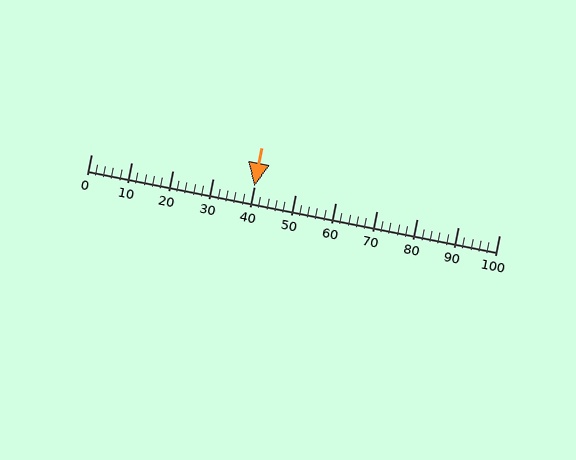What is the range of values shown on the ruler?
The ruler shows values from 0 to 100.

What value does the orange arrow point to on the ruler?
The orange arrow points to approximately 40.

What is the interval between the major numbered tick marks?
The major tick marks are spaced 10 units apart.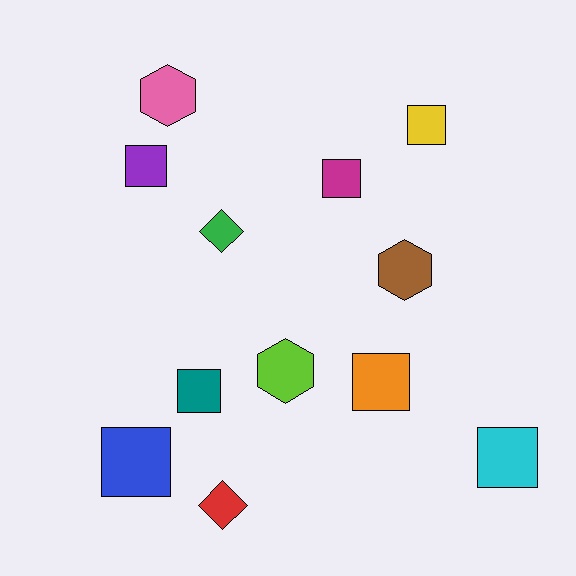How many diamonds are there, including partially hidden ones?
There are 2 diamonds.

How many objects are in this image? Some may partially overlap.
There are 12 objects.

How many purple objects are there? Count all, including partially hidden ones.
There is 1 purple object.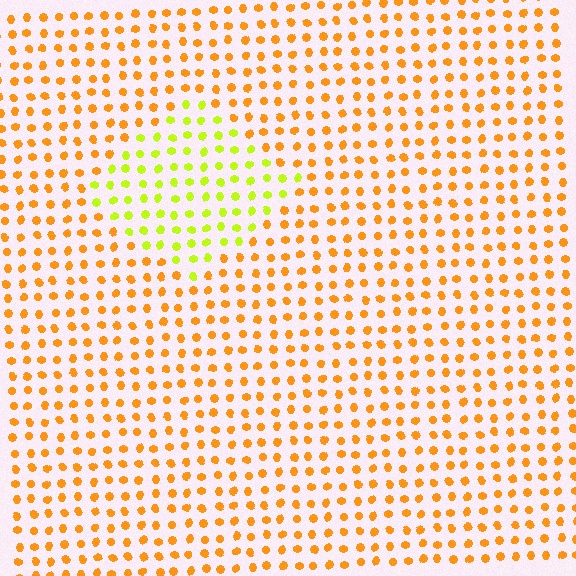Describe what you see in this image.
The image is filled with small orange elements in a uniform arrangement. A diamond-shaped region is visible where the elements are tinted to a slightly different hue, forming a subtle color boundary.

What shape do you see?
I see a diamond.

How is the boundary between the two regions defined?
The boundary is defined purely by a slight shift in hue (about 43 degrees). Spacing, size, and orientation are identical on both sides.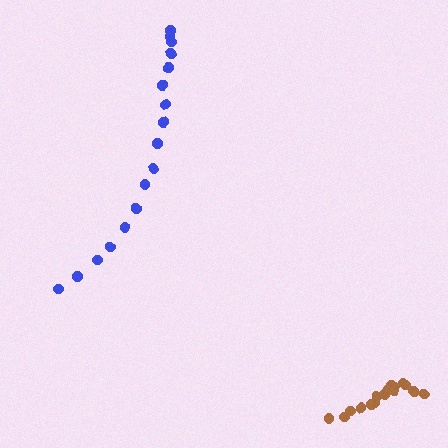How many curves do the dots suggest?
There are 2 distinct paths.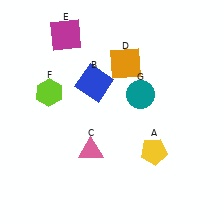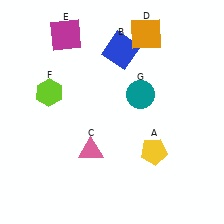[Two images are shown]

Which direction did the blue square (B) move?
The blue square (B) moved up.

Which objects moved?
The objects that moved are: the blue square (B), the orange square (D).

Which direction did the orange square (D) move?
The orange square (D) moved up.